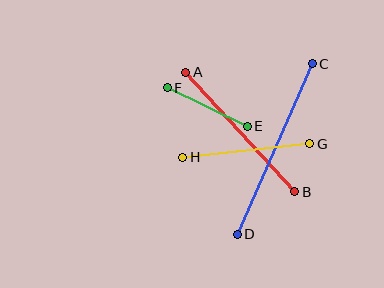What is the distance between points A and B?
The distance is approximately 162 pixels.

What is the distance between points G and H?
The distance is approximately 128 pixels.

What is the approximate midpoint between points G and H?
The midpoint is at approximately (246, 151) pixels.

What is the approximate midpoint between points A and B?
The midpoint is at approximately (240, 132) pixels.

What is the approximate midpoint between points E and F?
The midpoint is at approximately (207, 107) pixels.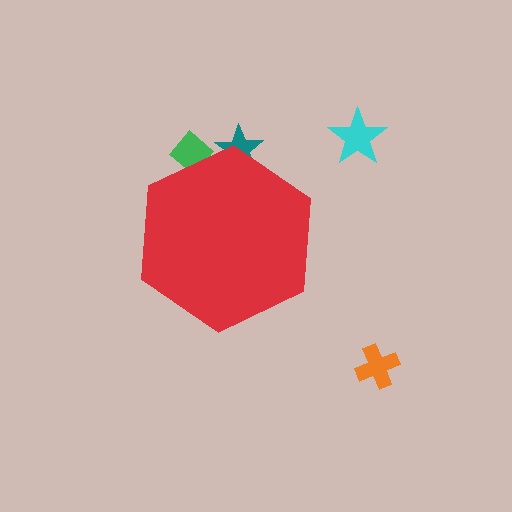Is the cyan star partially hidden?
No, the cyan star is fully visible.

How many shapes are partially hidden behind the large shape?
2 shapes are partially hidden.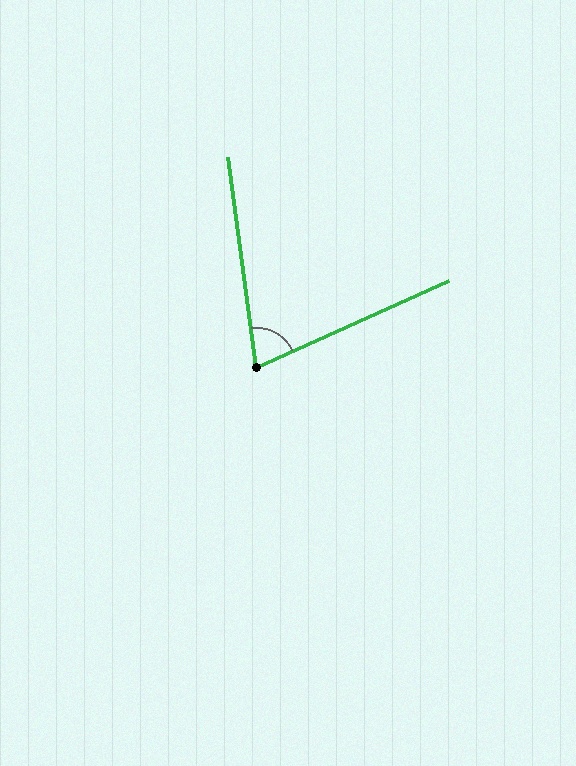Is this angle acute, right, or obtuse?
It is acute.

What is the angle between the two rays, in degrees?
Approximately 74 degrees.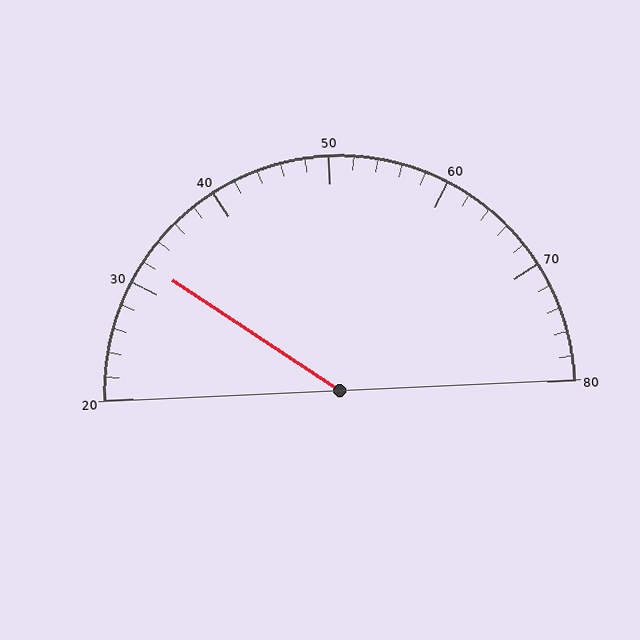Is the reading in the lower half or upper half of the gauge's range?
The reading is in the lower half of the range (20 to 80).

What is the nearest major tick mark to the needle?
The nearest major tick mark is 30.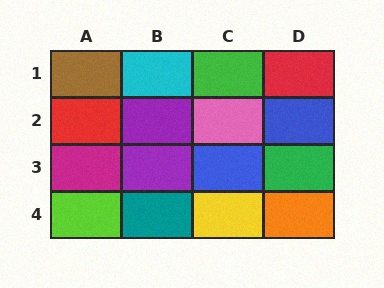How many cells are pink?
1 cell is pink.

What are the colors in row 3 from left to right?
Magenta, purple, blue, green.